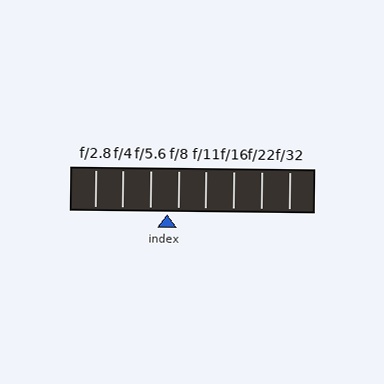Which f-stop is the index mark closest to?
The index mark is closest to f/8.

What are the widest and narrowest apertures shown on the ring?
The widest aperture shown is f/2.8 and the narrowest is f/32.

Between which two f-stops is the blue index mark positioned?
The index mark is between f/5.6 and f/8.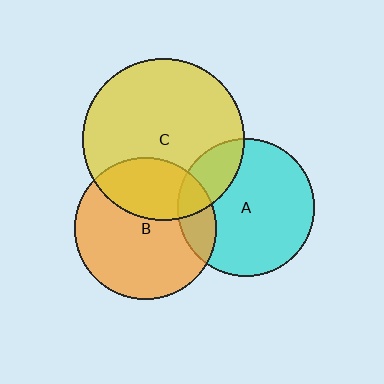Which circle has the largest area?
Circle C (yellow).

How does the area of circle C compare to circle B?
Approximately 1.3 times.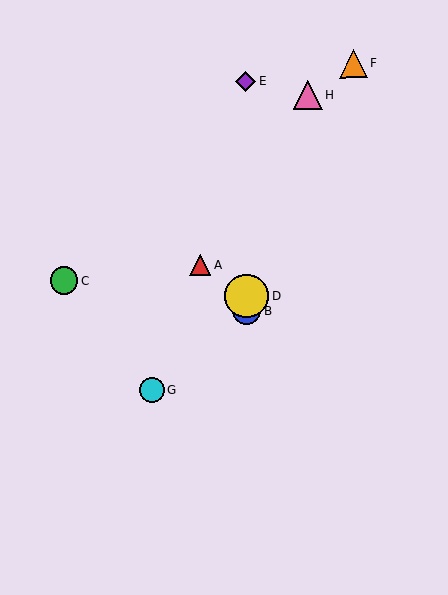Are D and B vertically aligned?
Yes, both are at x≈247.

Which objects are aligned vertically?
Objects B, D, E are aligned vertically.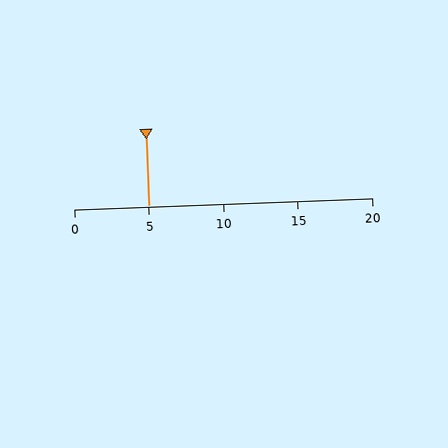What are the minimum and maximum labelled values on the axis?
The axis runs from 0 to 20.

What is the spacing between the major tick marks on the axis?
The major ticks are spaced 5 apart.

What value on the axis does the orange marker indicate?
The marker indicates approximately 5.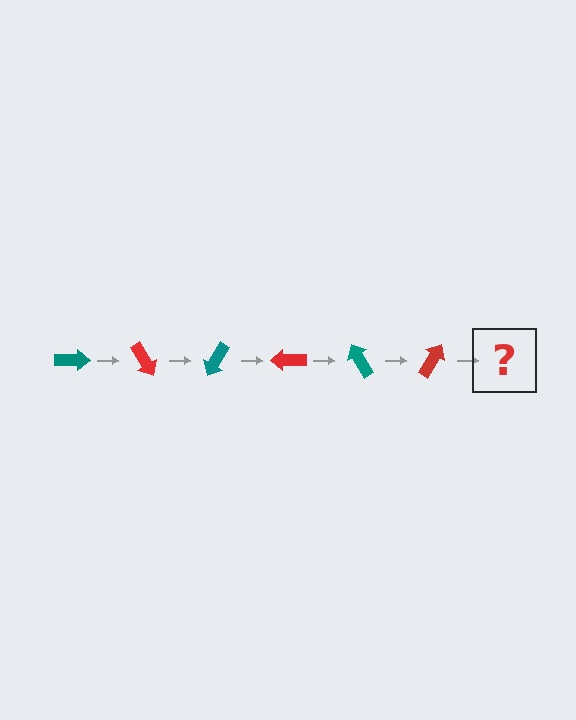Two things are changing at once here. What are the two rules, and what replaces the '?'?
The two rules are that it rotates 60 degrees each step and the color cycles through teal and red. The '?' should be a teal arrow, rotated 360 degrees from the start.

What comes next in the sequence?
The next element should be a teal arrow, rotated 360 degrees from the start.